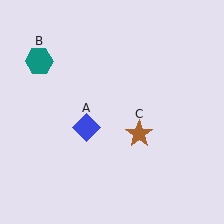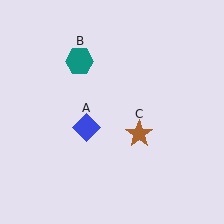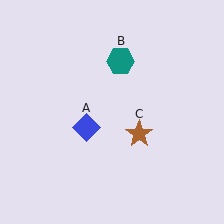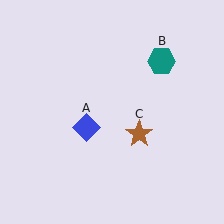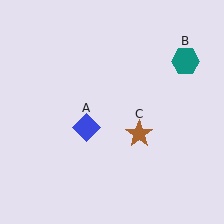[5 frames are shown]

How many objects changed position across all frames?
1 object changed position: teal hexagon (object B).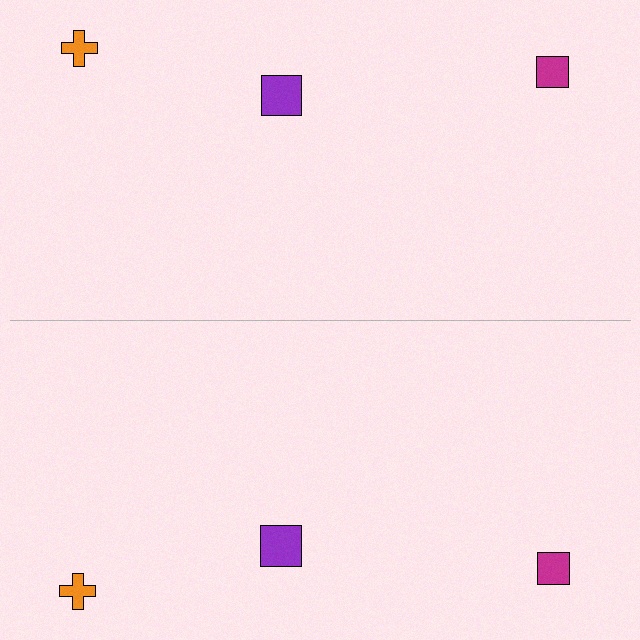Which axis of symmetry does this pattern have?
The pattern has a horizontal axis of symmetry running through the center of the image.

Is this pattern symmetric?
Yes, this pattern has bilateral (reflection) symmetry.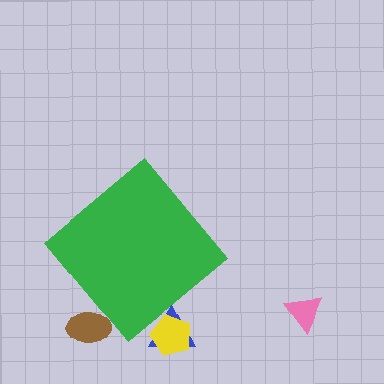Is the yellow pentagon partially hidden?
Yes, the yellow pentagon is partially hidden behind the green diamond.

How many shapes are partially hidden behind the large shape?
3 shapes are partially hidden.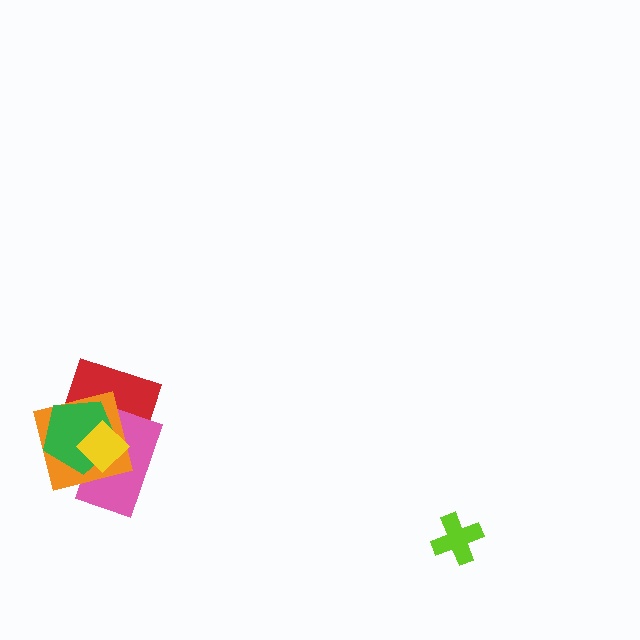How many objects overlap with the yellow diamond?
4 objects overlap with the yellow diamond.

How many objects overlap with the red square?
4 objects overlap with the red square.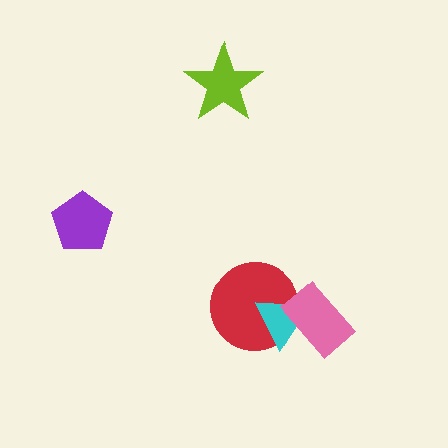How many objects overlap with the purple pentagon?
0 objects overlap with the purple pentagon.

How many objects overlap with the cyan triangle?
2 objects overlap with the cyan triangle.